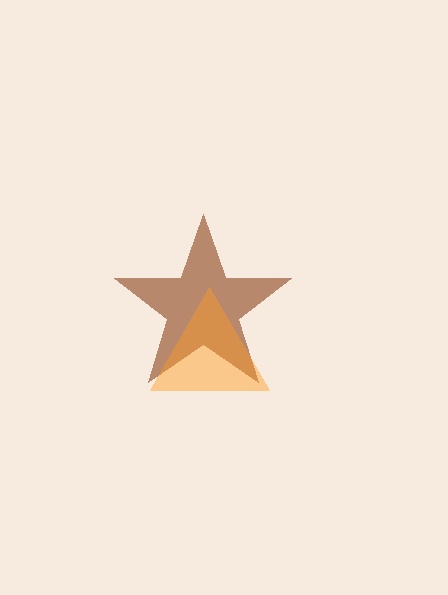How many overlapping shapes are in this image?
There are 2 overlapping shapes in the image.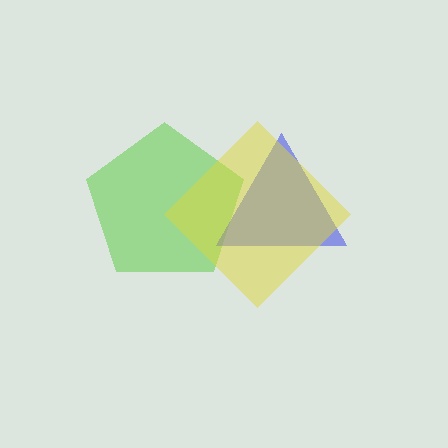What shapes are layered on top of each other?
The layered shapes are: a lime pentagon, a blue triangle, a yellow diamond.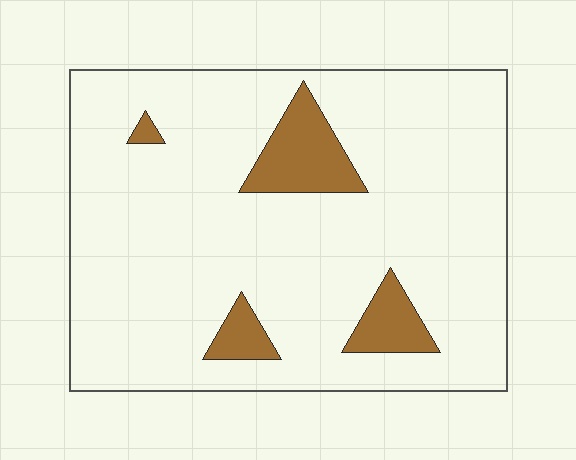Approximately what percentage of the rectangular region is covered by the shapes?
Approximately 10%.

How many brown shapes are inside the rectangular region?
4.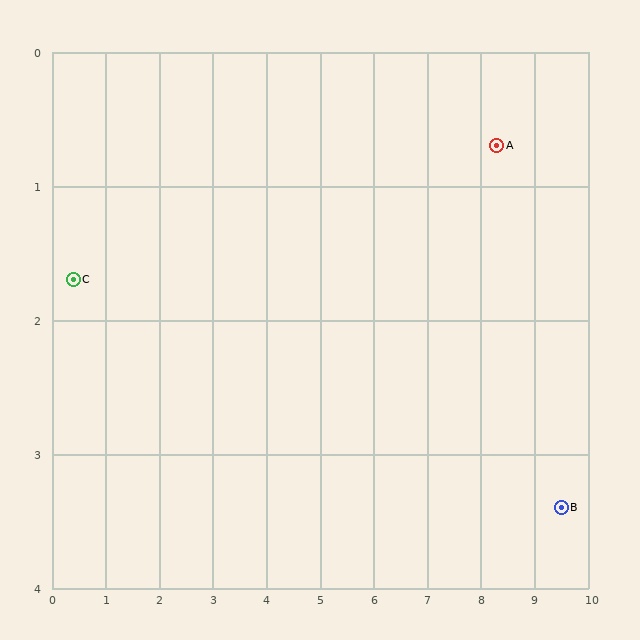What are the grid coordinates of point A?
Point A is at approximately (8.3, 0.7).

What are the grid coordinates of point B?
Point B is at approximately (9.5, 3.4).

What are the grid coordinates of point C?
Point C is at approximately (0.4, 1.7).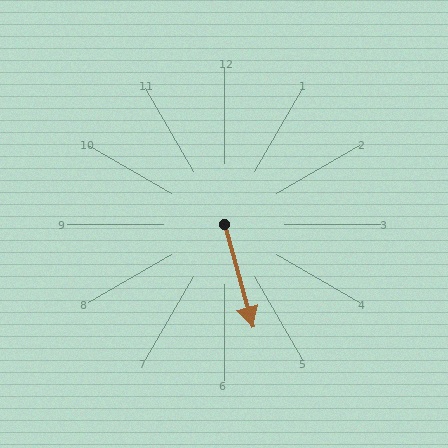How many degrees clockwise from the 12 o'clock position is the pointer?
Approximately 165 degrees.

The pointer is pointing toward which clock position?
Roughly 5 o'clock.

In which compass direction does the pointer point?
South.